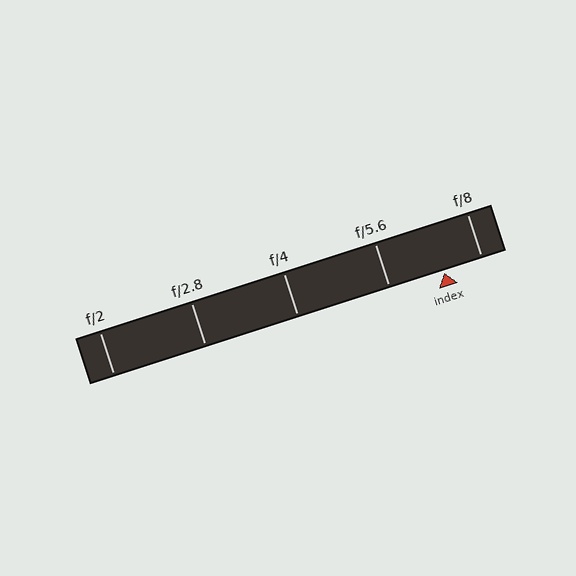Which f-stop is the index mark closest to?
The index mark is closest to f/8.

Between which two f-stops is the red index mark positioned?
The index mark is between f/5.6 and f/8.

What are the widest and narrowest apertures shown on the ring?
The widest aperture shown is f/2 and the narrowest is f/8.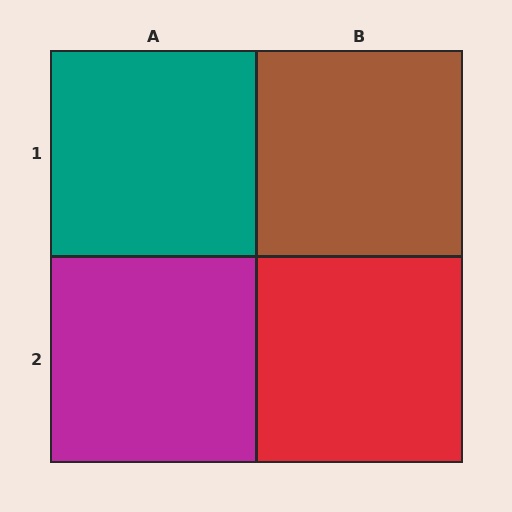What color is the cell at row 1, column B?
Brown.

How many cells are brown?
1 cell is brown.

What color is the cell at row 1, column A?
Teal.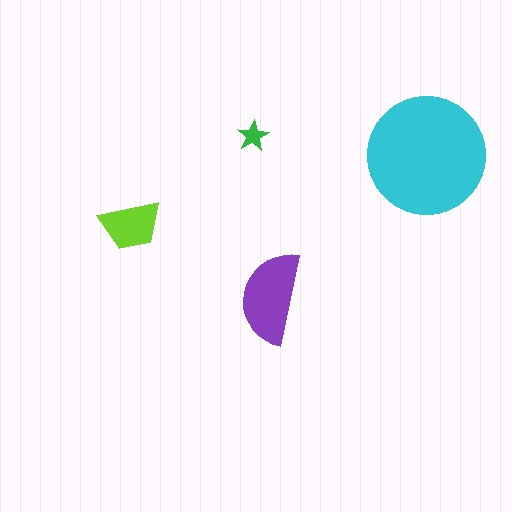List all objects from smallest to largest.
The green star, the lime trapezoid, the purple semicircle, the cyan circle.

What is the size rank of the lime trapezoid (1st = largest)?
3rd.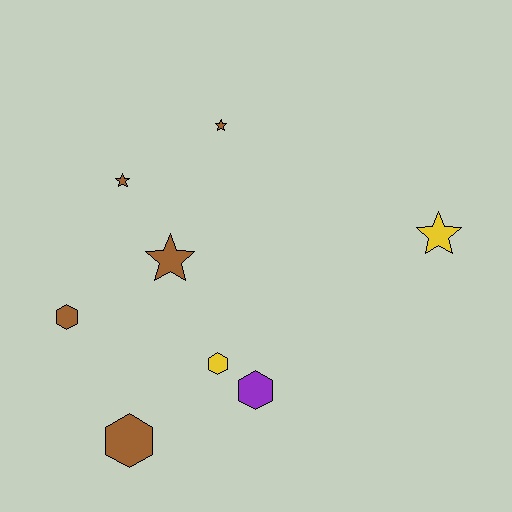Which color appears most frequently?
Brown, with 5 objects.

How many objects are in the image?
There are 8 objects.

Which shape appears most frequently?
Hexagon, with 4 objects.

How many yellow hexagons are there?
There is 1 yellow hexagon.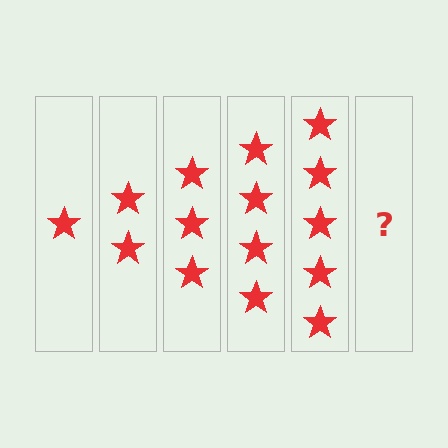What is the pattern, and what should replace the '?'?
The pattern is that each step adds one more star. The '?' should be 6 stars.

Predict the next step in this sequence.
The next step is 6 stars.